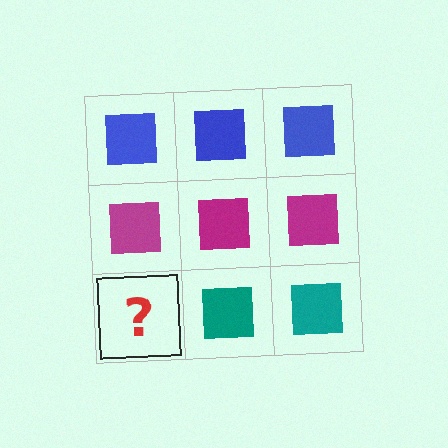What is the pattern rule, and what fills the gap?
The rule is that each row has a consistent color. The gap should be filled with a teal square.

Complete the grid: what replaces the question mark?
The question mark should be replaced with a teal square.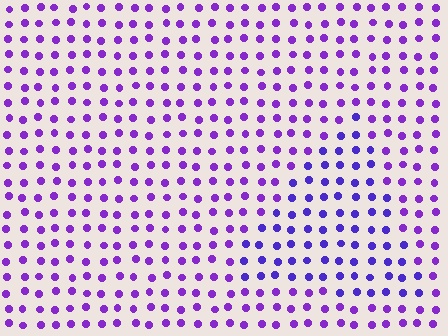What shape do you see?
I see a triangle.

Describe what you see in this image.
The image is filled with small purple elements in a uniform arrangement. A triangle-shaped region is visible where the elements are tinted to a slightly different hue, forming a subtle color boundary.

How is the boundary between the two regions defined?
The boundary is defined purely by a slight shift in hue (about 23 degrees). Spacing, size, and orientation are identical on both sides.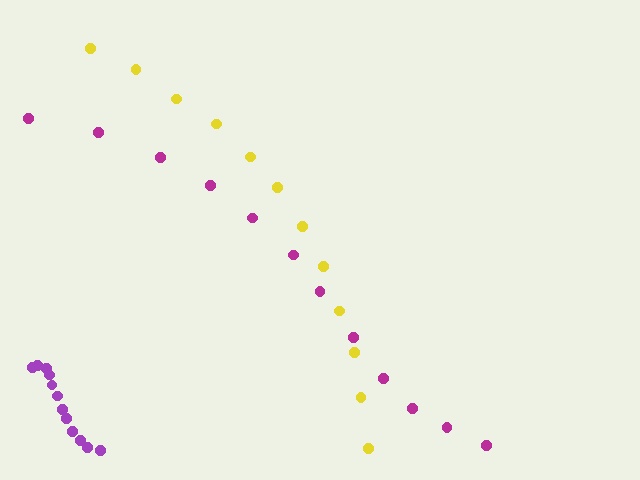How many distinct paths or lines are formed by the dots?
There are 3 distinct paths.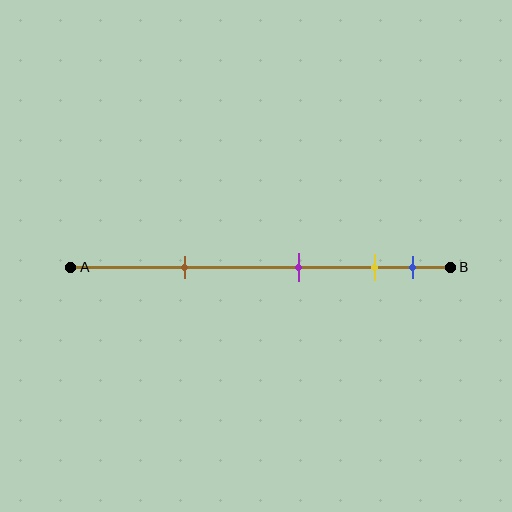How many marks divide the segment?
There are 4 marks dividing the segment.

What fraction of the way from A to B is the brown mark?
The brown mark is approximately 30% (0.3) of the way from A to B.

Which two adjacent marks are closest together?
The yellow and blue marks are the closest adjacent pair.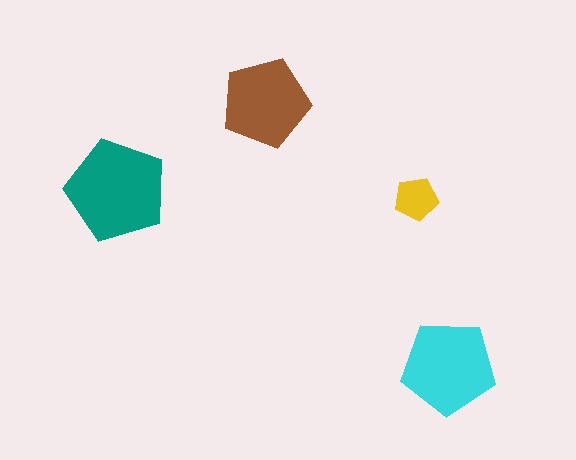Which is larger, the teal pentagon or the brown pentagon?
The teal one.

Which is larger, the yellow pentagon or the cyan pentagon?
The cyan one.